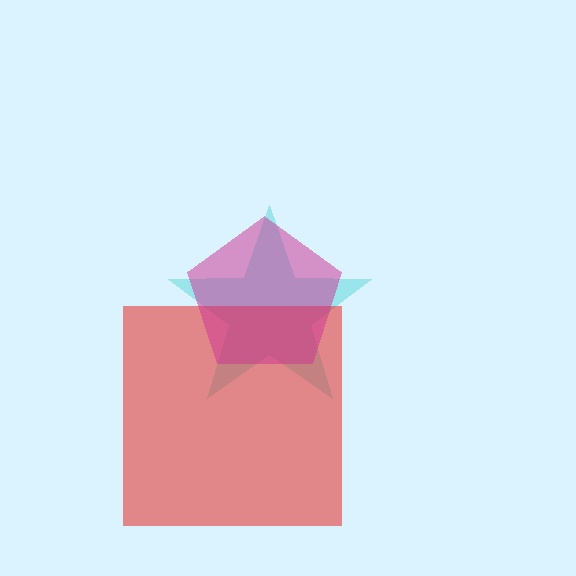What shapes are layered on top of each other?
The layered shapes are: a cyan star, a red square, a magenta pentagon.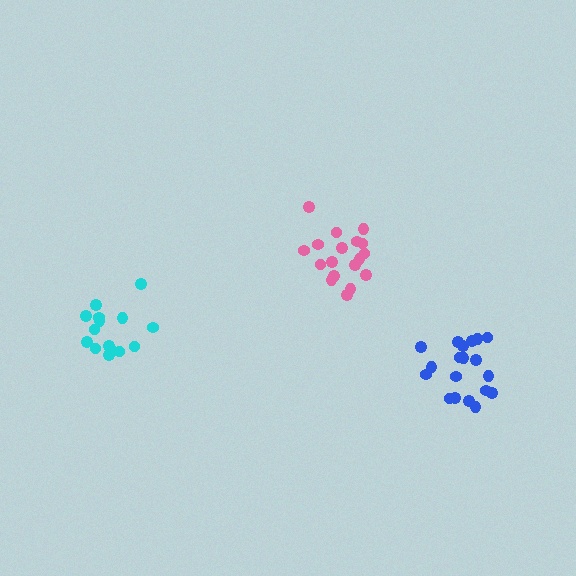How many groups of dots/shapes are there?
There are 3 groups.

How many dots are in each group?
Group 1: 18 dots, Group 2: 16 dots, Group 3: 19 dots (53 total).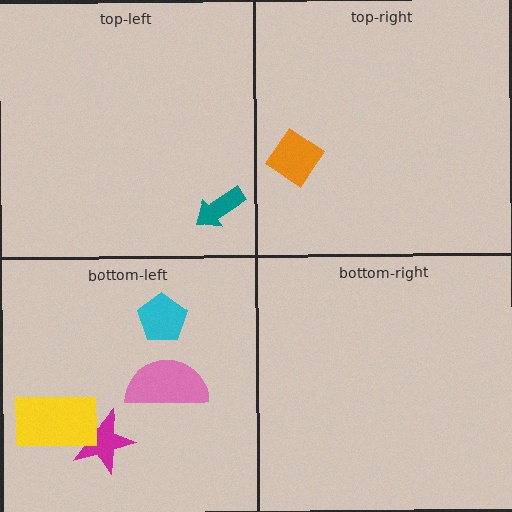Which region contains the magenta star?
The bottom-left region.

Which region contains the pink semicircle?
The bottom-left region.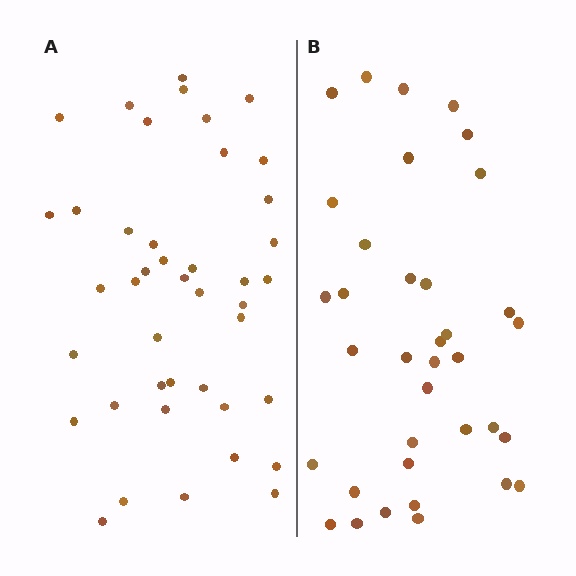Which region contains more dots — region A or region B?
Region A (the left region) has more dots.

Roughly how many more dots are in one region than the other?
Region A has about 6 more dots than region B.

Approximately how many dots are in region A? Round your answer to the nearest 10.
About 40 dots. (The exact count is 42, which rounds to 40.)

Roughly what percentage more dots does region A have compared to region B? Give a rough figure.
About 15% more.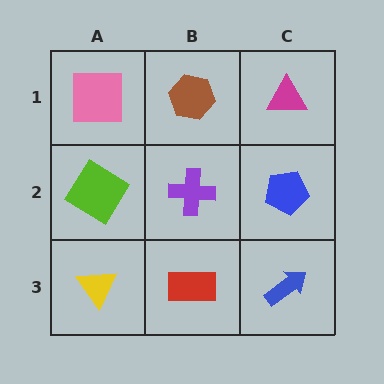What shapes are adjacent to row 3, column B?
A purple cross (row 2, column B), a yellow triangle (row 3, column A), a blue arrow (row 3, column C).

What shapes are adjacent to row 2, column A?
A pink square (row 1, column A), a yellow triangle (row 3, column A), a purple cross (row 2, column B).